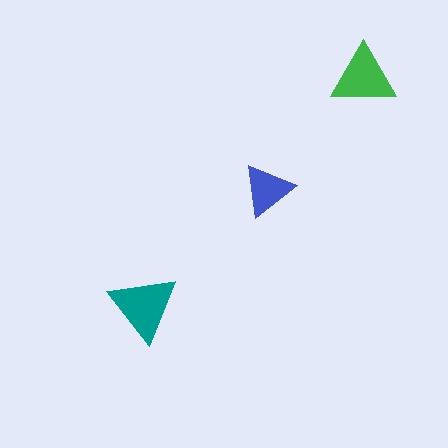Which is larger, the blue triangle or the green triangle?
The green one.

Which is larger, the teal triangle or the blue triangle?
The teal one.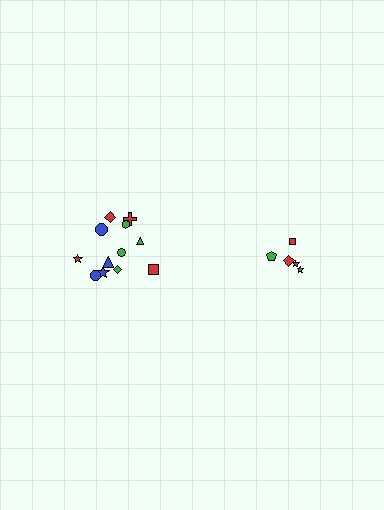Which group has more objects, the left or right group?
The left group.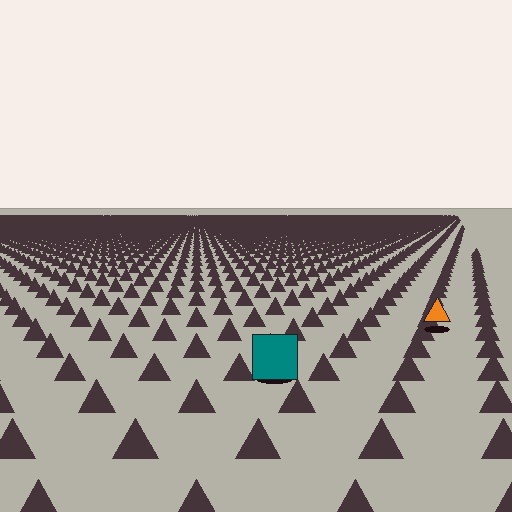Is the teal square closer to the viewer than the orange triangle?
Yes. The teal square is closer — you can tell from the texture gradient: the ground texture is coarser near it.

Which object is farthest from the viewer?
The orange triangle is farthest from the viewer. It appears smaller and the ground texture around it is denser.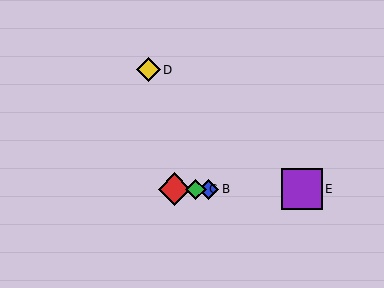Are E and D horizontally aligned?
No, E is at y≈189 and D is at y≈70.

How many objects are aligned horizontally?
4 objects (A, B, C, E) are aligned horizontally.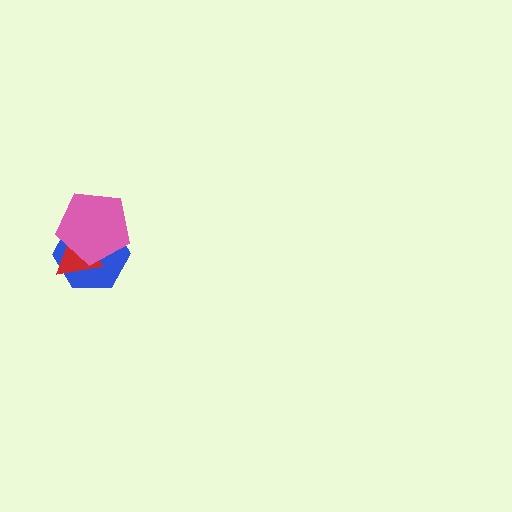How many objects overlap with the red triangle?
2 objects overlap with the red triangle.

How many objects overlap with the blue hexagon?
2 objects overlap with the blue hexagon.